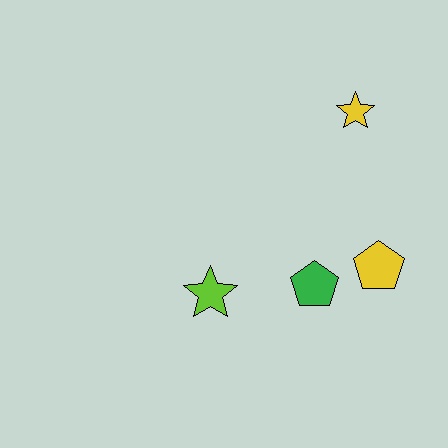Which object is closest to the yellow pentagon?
The green pentagon is closest to the yellow pentagon.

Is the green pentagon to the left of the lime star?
No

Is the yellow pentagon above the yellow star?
No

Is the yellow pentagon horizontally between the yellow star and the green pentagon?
No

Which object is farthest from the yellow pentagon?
The lime star is farthest from the yellow pentagon.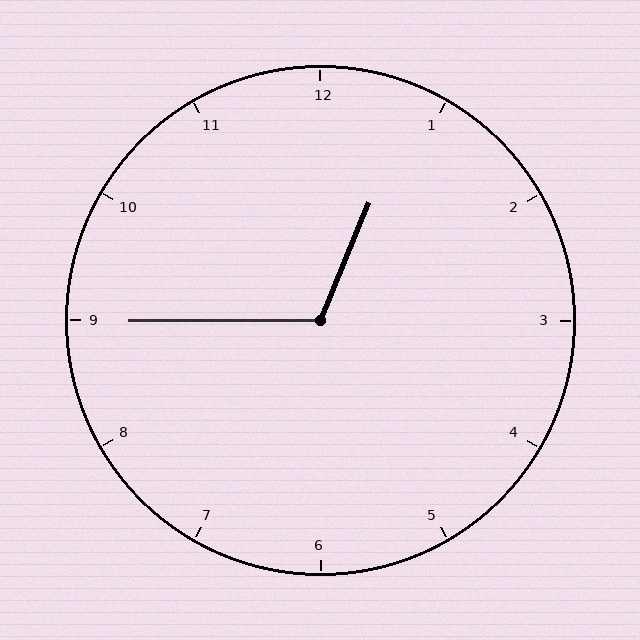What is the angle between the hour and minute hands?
Approximately 112 degrees.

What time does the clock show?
12:45.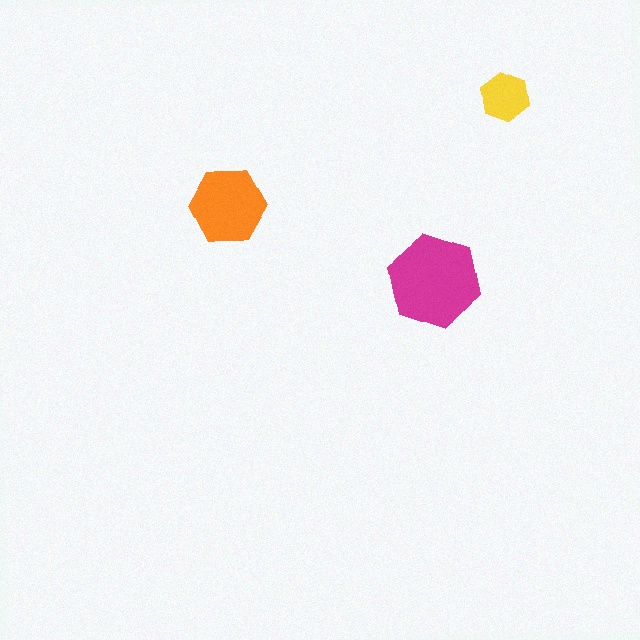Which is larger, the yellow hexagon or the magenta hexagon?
The magenta one.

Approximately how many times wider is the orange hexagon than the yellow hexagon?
About 1.5 times wider.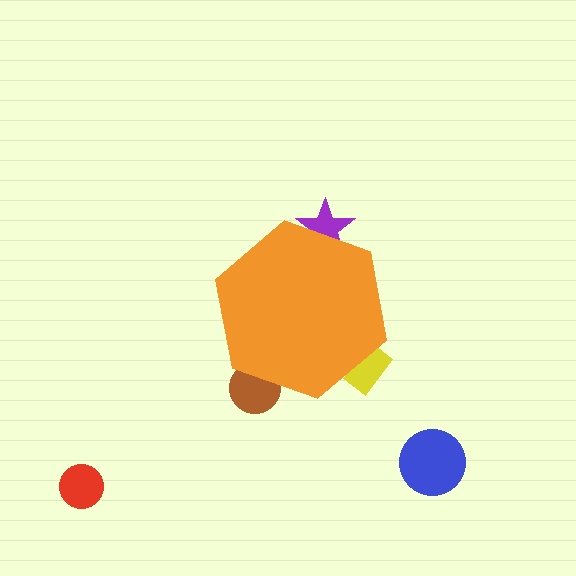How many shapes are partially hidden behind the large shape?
3 shapes are partially hidden.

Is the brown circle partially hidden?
Yes, the brown circle is partially hidden behind the orange hexagon.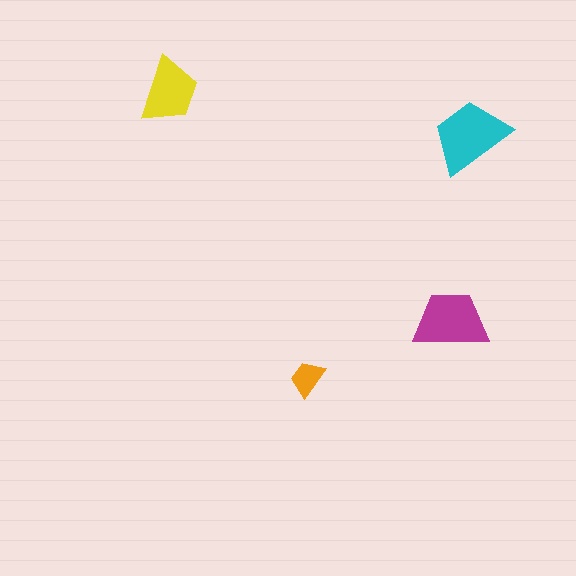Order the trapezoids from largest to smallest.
the cyan one, the magenta one, the yellow one, the orange one.